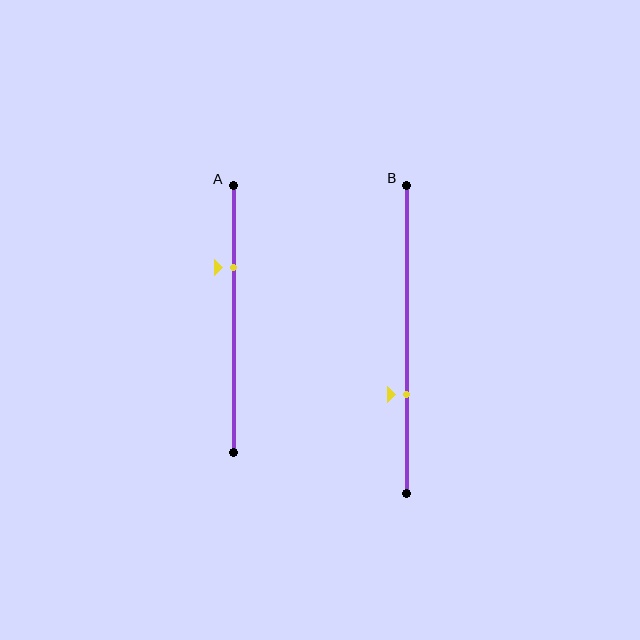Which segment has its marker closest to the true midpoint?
Segment B has its marker closest to the true midpoint.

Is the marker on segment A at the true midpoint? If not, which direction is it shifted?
No, the marker on segment A is shifted upward by about 19% of the segment length.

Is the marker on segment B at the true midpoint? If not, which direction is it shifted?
No, the marker on segment B is shifted downward by about 18% of the segment length.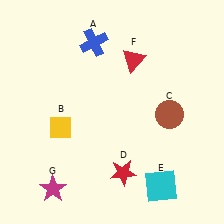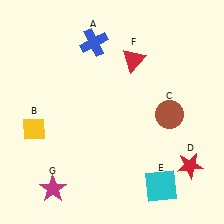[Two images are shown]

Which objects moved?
The objects that moved are: the yellow diamond (B), the red star (D).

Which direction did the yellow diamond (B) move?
The yellow diamond (B) moved left.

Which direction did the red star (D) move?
The red star (D) moved right.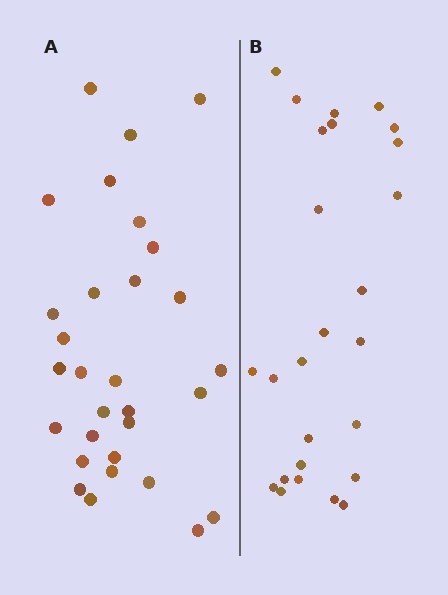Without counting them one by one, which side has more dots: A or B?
Region A (the left region) has more dots.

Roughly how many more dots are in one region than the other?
Region A has about 4 more dots than region B.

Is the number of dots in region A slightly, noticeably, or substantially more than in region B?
Region A has only slightly more — the two regions are fairly close. The ratio is roughly 1.2 to 1.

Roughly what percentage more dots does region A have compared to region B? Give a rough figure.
About 15% more.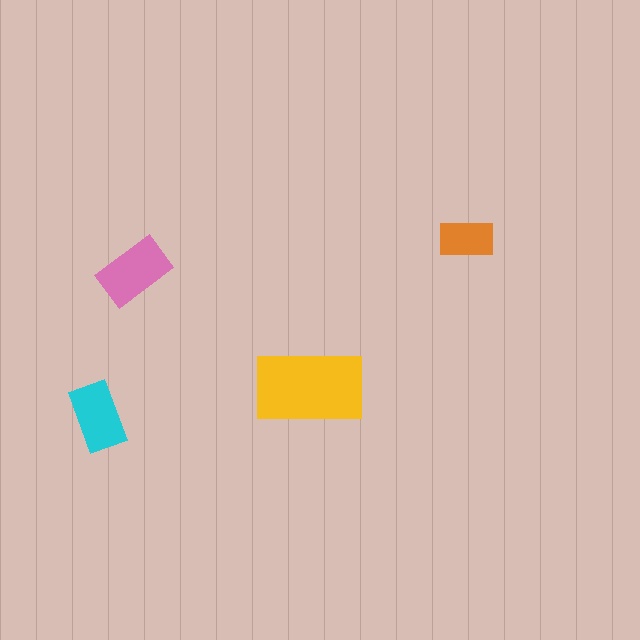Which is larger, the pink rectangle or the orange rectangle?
The pink one.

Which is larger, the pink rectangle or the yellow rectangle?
The yellow one.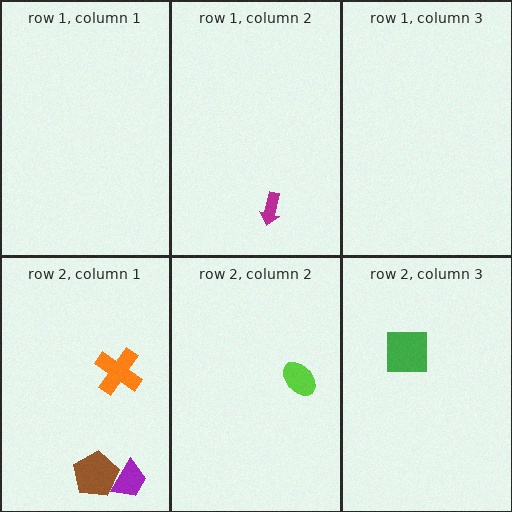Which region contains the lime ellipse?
The row 2, column 2 region.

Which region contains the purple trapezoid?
The row 2, column 1 region.